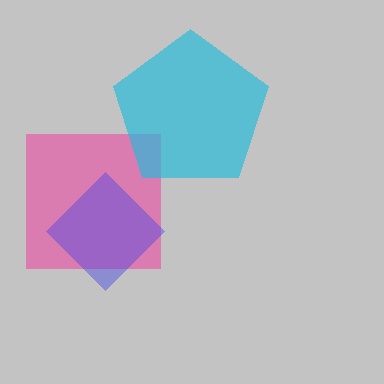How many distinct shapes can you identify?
There are 3 distinct shapes: a pink square, a cyan pentagon, a blue diamond.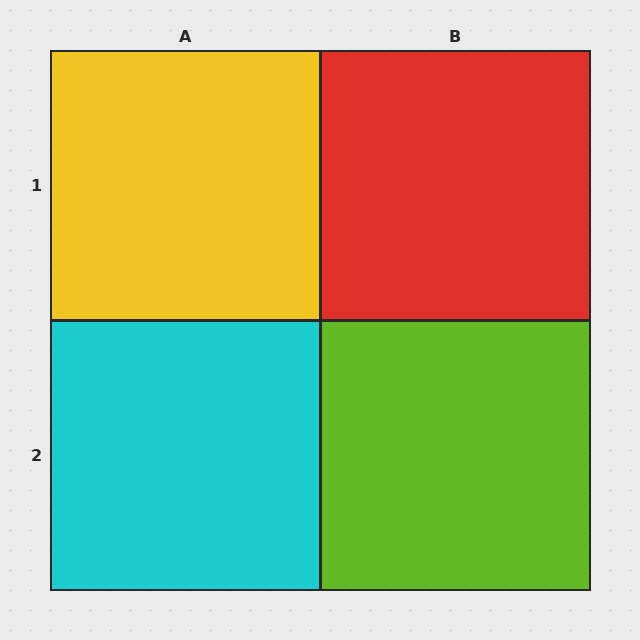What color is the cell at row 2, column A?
Cyan.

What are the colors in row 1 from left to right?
Yellow, red.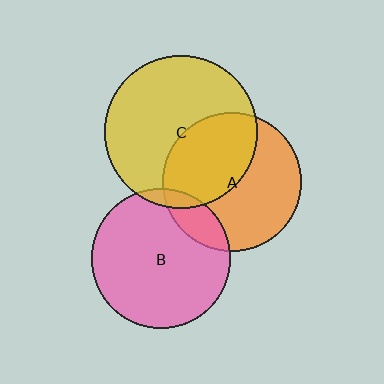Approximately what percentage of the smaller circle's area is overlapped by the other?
Approximately 5%.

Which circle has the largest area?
Circle C (yellow).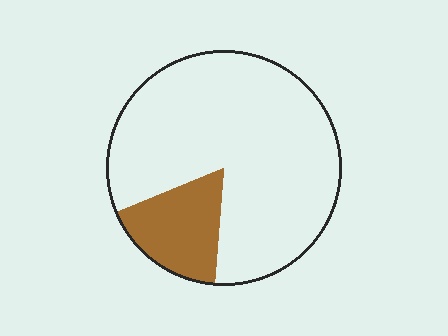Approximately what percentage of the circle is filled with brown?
Approximately 20%.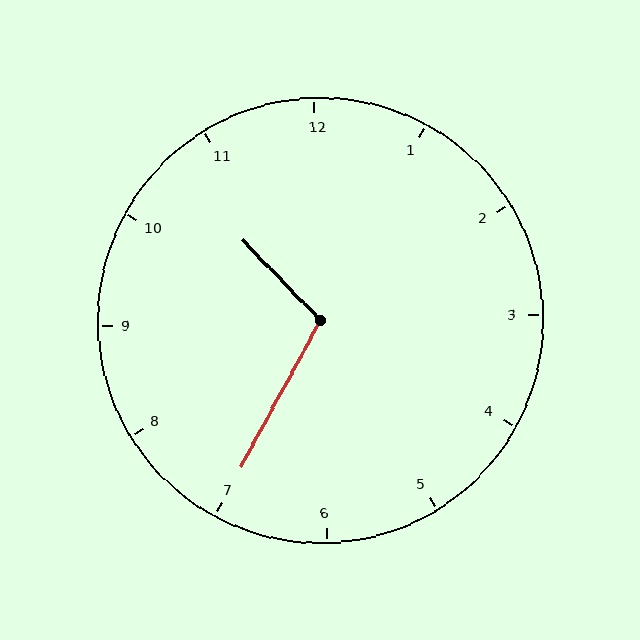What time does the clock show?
10:35.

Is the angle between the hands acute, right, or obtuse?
It is obtuse.